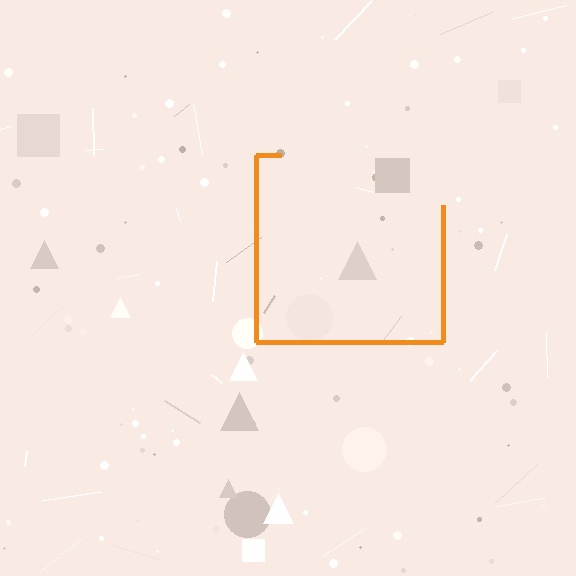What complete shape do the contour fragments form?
The contour fragments form a square.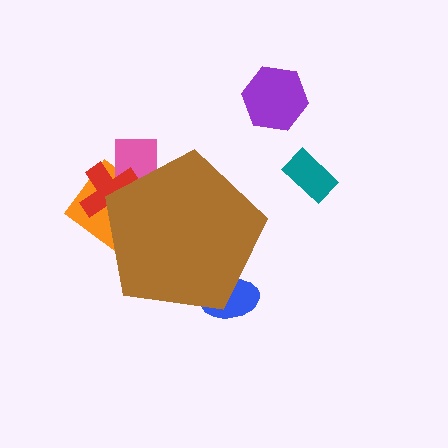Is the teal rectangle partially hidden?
No, the teal rectangle is fully visible.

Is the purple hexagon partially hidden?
No, the purple hexagon is fully visible.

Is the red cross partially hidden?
Yes, the red cross is partially hidden behind the brown pentagon.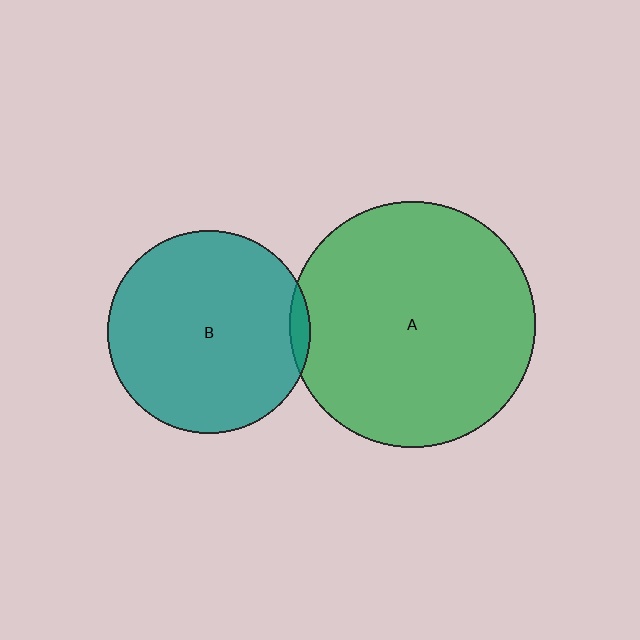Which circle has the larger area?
Circle A (green).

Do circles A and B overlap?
Yes.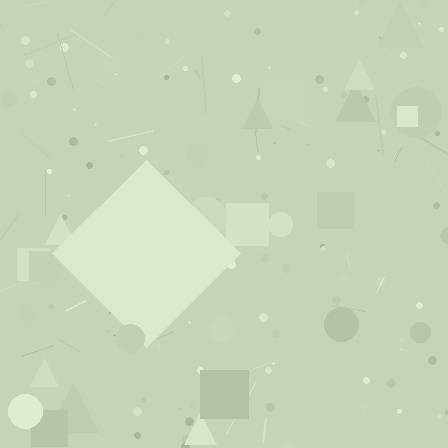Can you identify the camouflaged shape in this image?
The camouflaged shape is a diamond.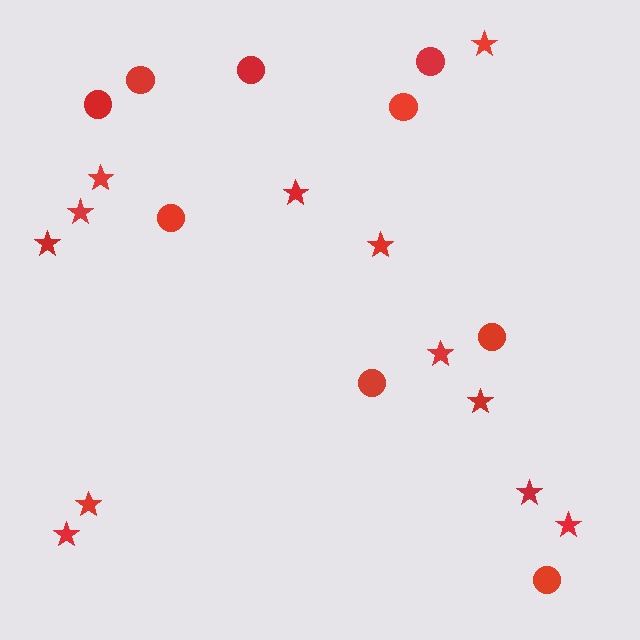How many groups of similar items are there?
There are 2 groups: one group of circles (9) and one group of stars (12).